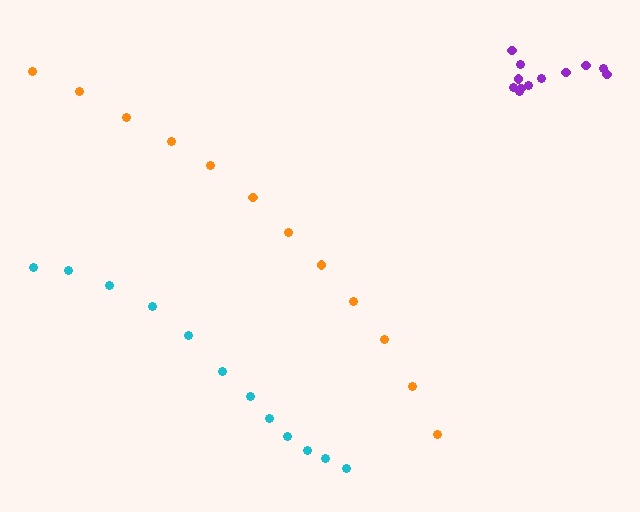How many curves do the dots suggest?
There are 3 distinct paths.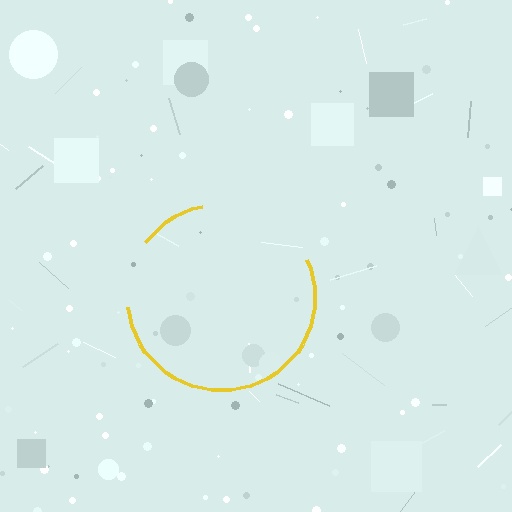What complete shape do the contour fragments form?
The contour fragments form a circle.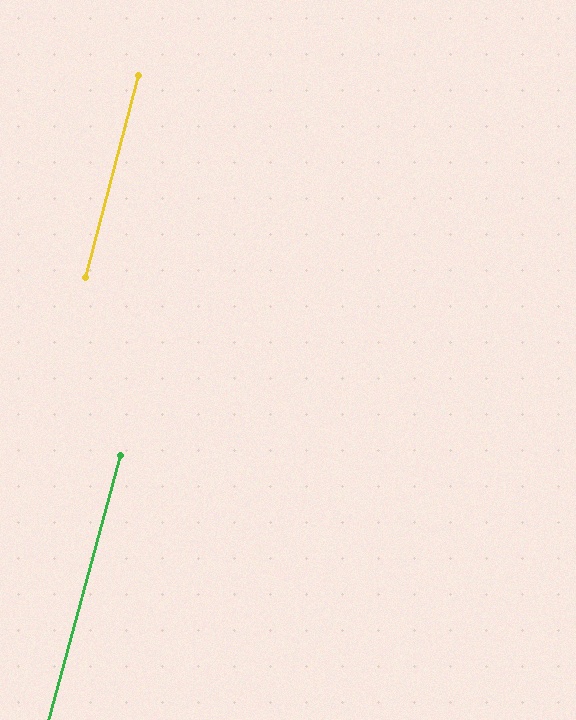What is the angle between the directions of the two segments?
Approximately 1 degree.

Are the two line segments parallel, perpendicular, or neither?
Parallel — their directions differ by only 0.7°.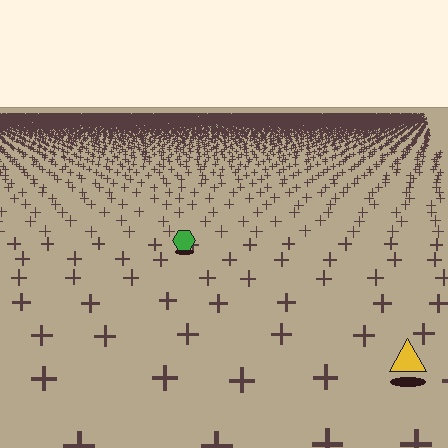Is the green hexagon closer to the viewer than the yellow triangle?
No. The yellow triangle is closer — you can tell from the texture gradient: the ground texture is coarser near it.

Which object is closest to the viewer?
The yellow triangle is closest. The texture marks near it are larger and more spread out.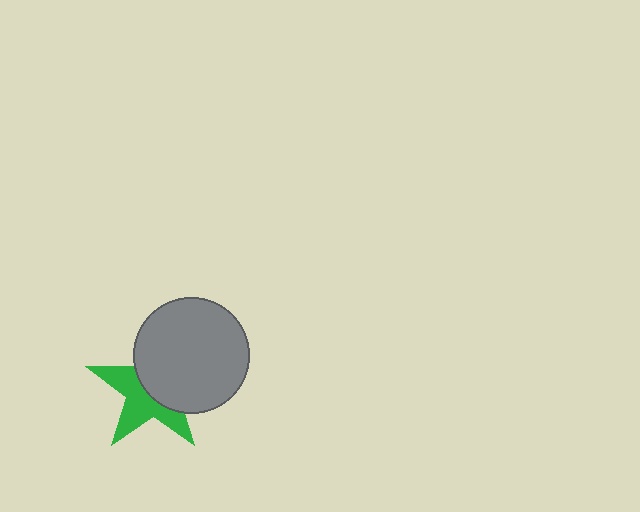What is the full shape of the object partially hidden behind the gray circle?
The partially hidden object is a green star.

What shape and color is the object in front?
The object in front is a gray circle.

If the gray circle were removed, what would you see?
You would see the complete green star.